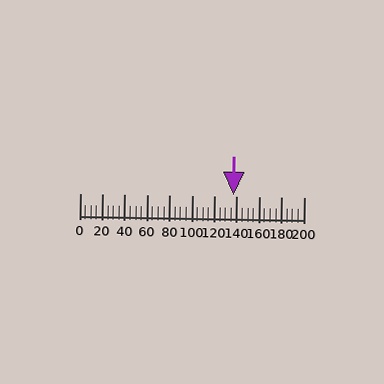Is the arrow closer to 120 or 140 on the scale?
The arrow is closer to 140.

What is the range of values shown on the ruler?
The ruler shows values from 0 to 200.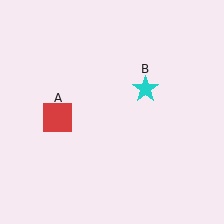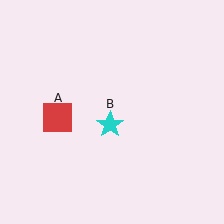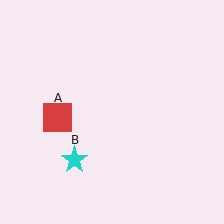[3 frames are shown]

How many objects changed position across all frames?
1 object changed position: cyan star (object B).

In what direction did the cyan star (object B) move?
The cyan star (object B) moved down and to the left.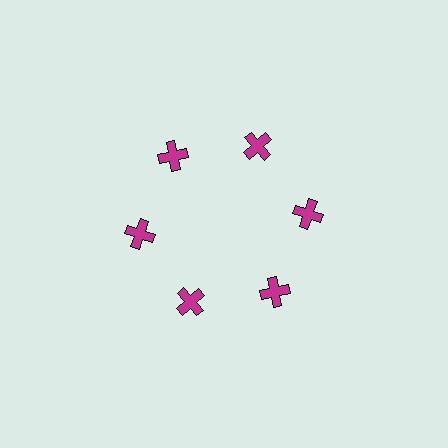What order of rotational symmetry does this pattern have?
This pattern has 6-fold rotational symmetry.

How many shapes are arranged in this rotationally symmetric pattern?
There are 6 shapes, arranged in 6 groups of 1.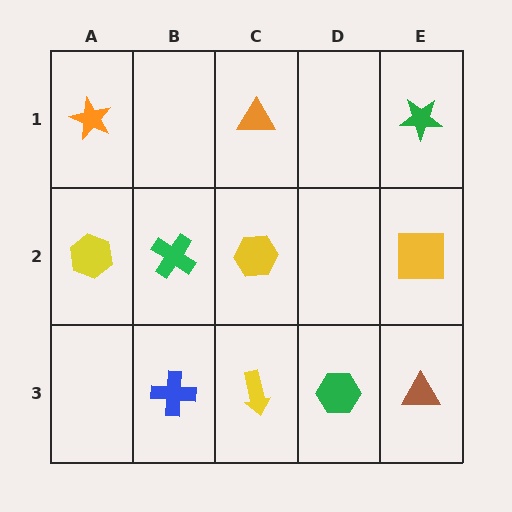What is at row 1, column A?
An orange star.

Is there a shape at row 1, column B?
No, that cell is empty.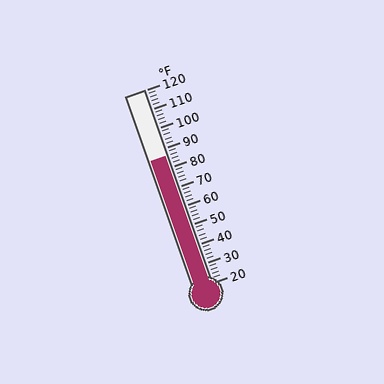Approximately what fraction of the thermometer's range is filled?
The thermometer is filled to approximately 65% of its range.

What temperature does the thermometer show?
The thermometer shows approximately 86°F.